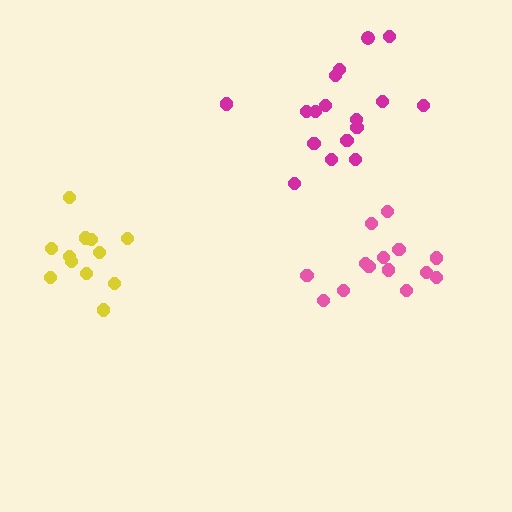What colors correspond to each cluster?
The clusters are colored: pink, magenta, yellow.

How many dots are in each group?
Group 1: 14 dots, Group 2: 17 dots, Group 3: 12 dots (43 total).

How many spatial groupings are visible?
There are 3 spatial groupings.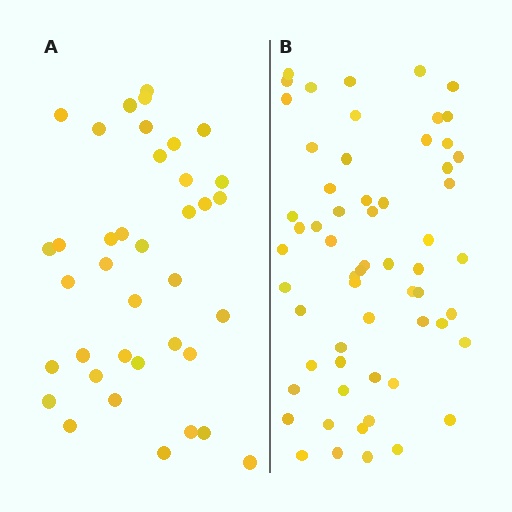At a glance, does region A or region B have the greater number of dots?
Region B (the right region) has more dots.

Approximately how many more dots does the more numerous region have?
Region B has approximately 20 more dots than region A.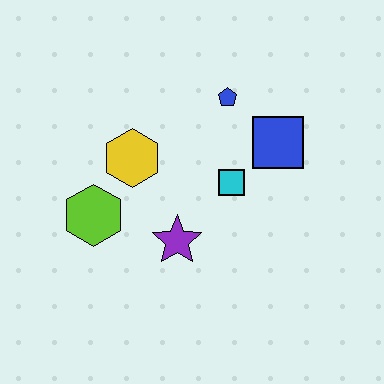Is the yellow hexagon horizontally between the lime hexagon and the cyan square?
Yes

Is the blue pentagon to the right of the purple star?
Yes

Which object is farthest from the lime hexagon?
The blue square is farthest from the lime hexagon.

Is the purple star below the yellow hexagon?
Yes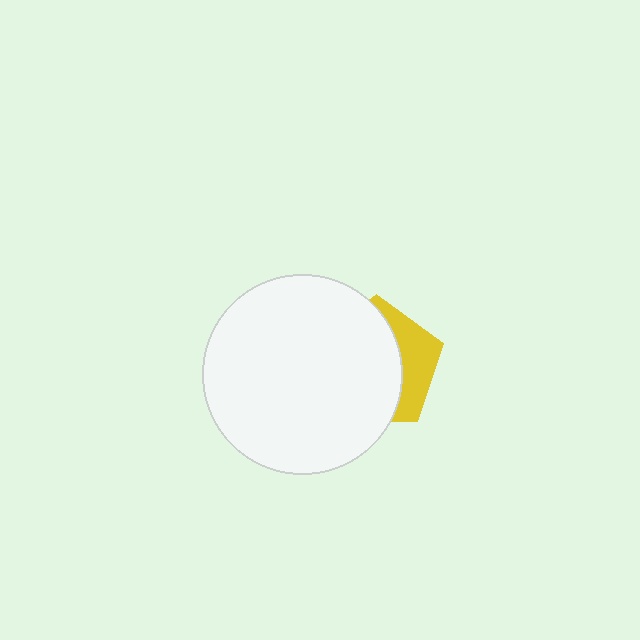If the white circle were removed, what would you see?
You would see the complete yellow pentagon.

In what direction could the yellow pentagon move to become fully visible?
The yellow pentagon could move right. That would shift it out from behind the white circle entirely.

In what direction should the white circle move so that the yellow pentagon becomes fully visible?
The white circle should move left. That is the shortest direction to clear the overlap and leave the yellow pentagon fully visible.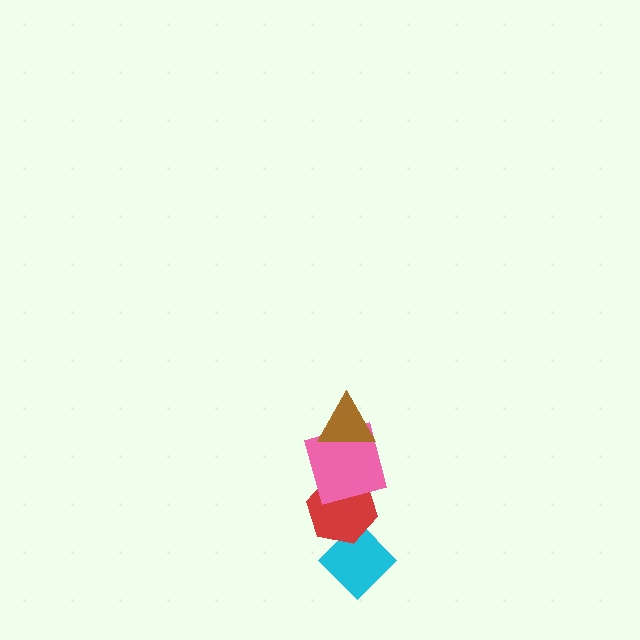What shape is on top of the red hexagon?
The pink square is on top of the red hexagon.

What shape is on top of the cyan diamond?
The red hexagon is on top of the cyan diamond.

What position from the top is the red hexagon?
The red hexagon is 3rd from the top.